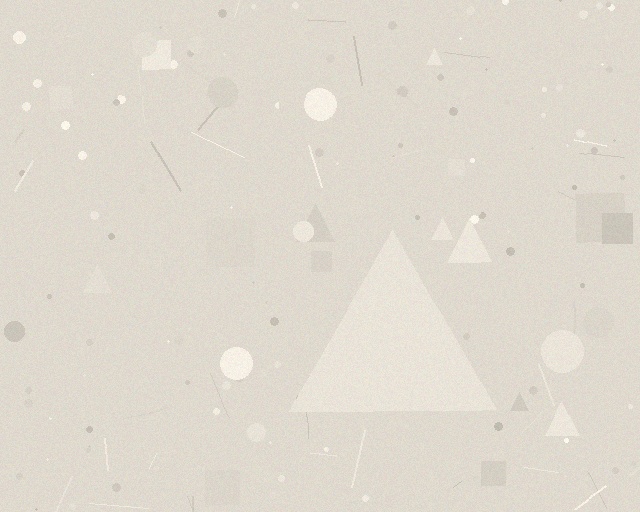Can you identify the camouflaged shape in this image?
The camouflaged shape is a triangle.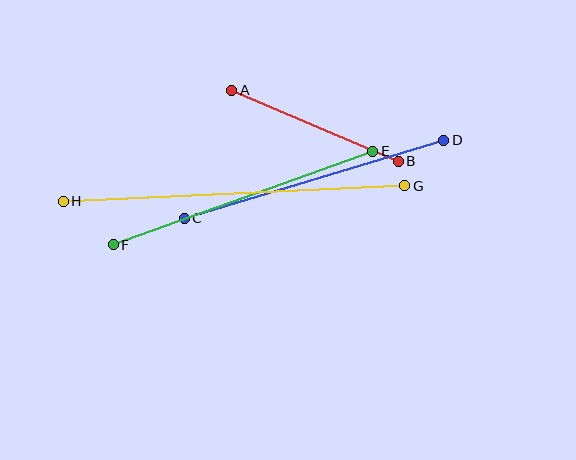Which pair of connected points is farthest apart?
Points G and H are farthest apart.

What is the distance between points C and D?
The distance is approximately 271 pixels.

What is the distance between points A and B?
The distance is approximately 181 pixels.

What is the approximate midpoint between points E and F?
The midpoint is at approximately (243, 198) pixels.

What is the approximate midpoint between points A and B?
The midpoint is at approximately (315, 126) pixels.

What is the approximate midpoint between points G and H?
The midpoint is at approximately (234, 193) pixels.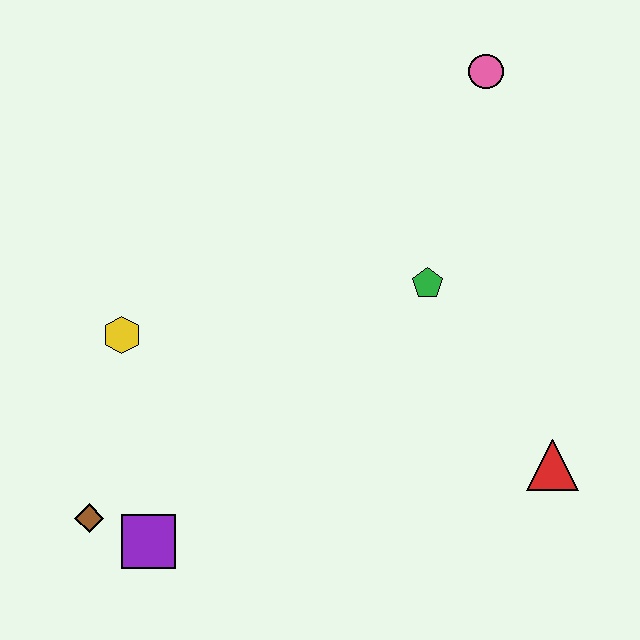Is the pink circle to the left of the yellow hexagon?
No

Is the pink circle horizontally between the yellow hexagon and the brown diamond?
No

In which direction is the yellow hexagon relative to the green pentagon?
The yellow hexagon is to the left of the green pentagon.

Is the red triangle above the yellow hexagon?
No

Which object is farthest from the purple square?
The pink circle is farthest from the purple square.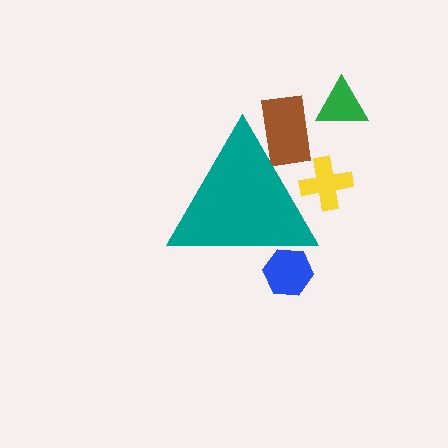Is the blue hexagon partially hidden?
Yes, the blue hexagon is partially hidden behind the teal triangle.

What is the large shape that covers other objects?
A teal triangle.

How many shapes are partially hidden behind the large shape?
3 shapes are partially hidden.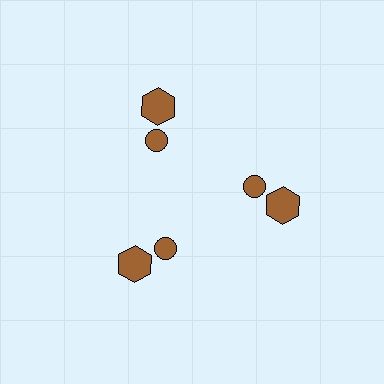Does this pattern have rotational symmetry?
Yes, this pattern has 3-fold rotational symmetry. It looks the same after rotating 120 degrees around the center.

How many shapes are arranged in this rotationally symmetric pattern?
There are 6 shapes, arranged in 3 groups of 2.